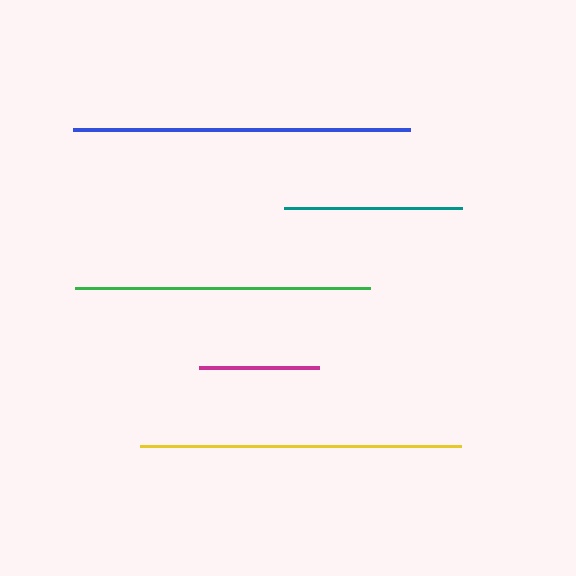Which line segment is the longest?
The blue line is the longest at approximately 337 pixels.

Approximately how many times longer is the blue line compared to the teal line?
The blue line is approximately 1.9 times the length of the teal line.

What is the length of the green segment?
The green segment is approximately 295 pixels long.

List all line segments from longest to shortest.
From longest to shortest: blue, yellow, green, teal, magenta.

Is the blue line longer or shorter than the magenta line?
The blue line is longer than the magenta line.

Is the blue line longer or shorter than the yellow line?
The blue line is longer than the yellow line.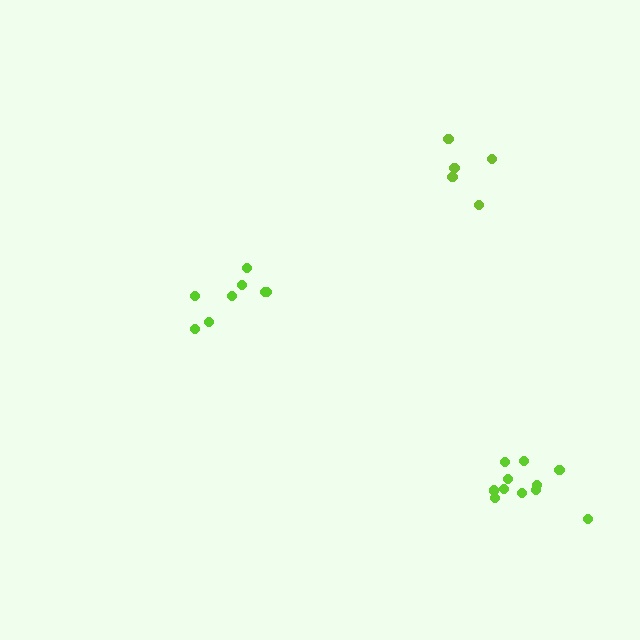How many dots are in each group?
Group 1: 11 dots, Group 2: 8 dots, Group 3: 5 dots (24 total).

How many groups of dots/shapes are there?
There are 3 groups.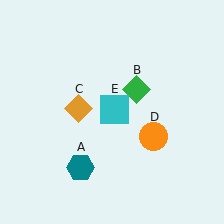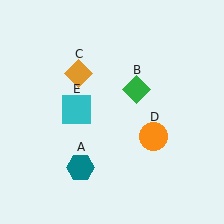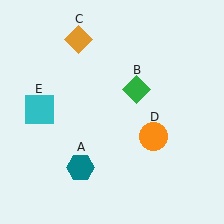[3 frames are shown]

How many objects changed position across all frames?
2 objects changed position: orange diamond (object C), cyan square (object E).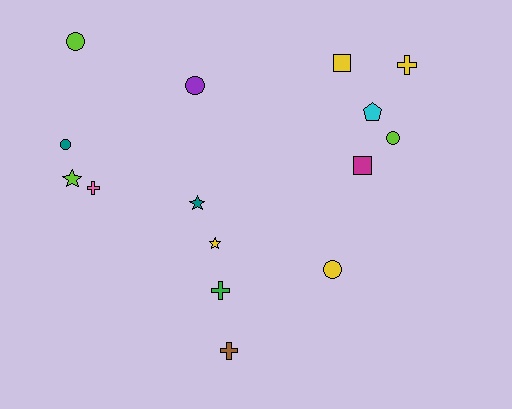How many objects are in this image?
There are 15 objects.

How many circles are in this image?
There are 5 circles.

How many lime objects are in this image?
There are 3 lime objects.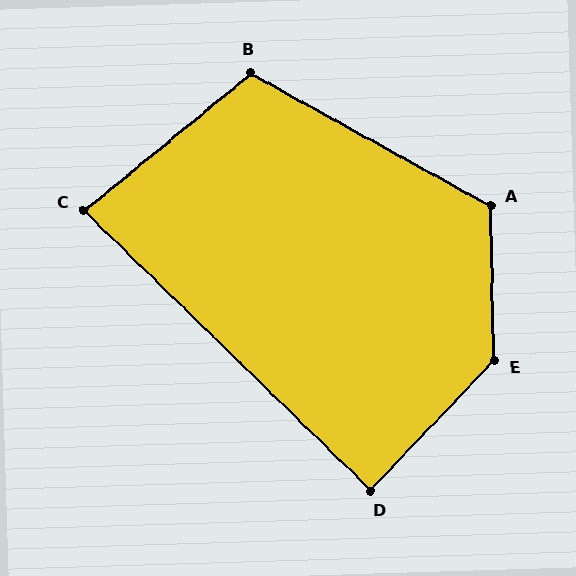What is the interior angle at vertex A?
Approximately 120 degrees (obtuse).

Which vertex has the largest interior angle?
E, at approximately 135 degrees.